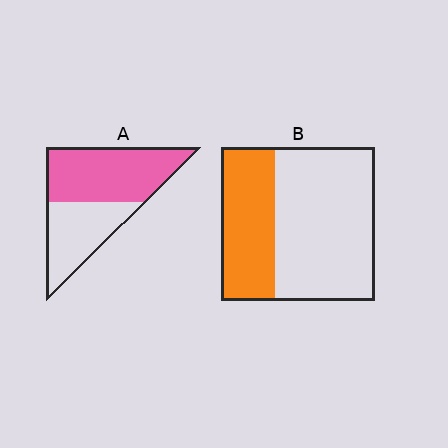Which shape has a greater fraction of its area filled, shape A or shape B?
Shape A.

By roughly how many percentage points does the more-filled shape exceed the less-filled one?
By roughly 25 percentage points (A over B).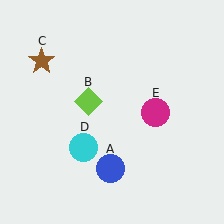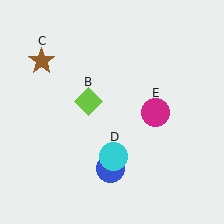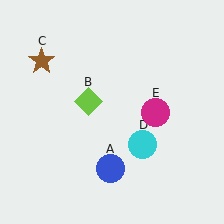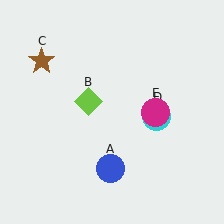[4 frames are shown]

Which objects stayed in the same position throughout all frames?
Blue circle (object A) and lime diamond (object B) and brown star (object C) and magenta circle (object E) remained stationary.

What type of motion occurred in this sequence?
The cyan circle (object D) rotated counterclockwise around the center of the scene.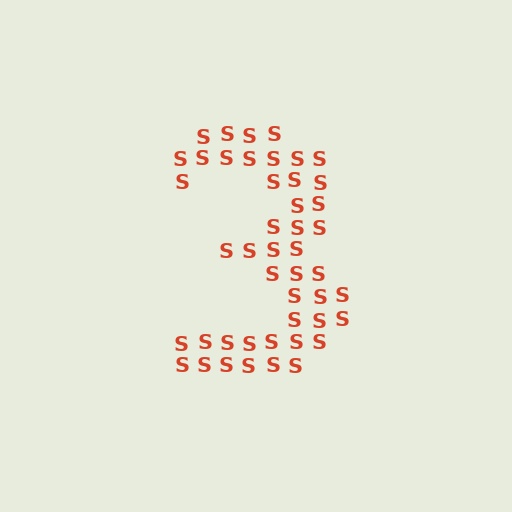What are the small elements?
The small elements are letter S's.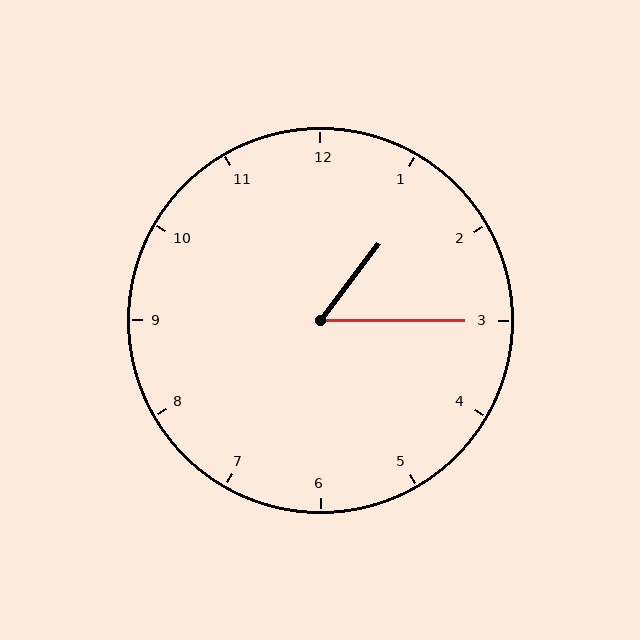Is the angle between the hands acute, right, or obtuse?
It is acute.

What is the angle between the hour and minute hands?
Approximately 52 degrees.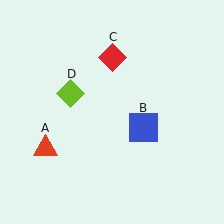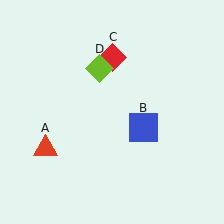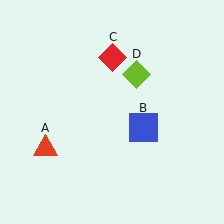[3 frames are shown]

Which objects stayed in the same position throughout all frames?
Red triangle (object A) and blue square (object B) and red diamond (object C) remained stationary.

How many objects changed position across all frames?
1 object changed position: lime diamond (object D).